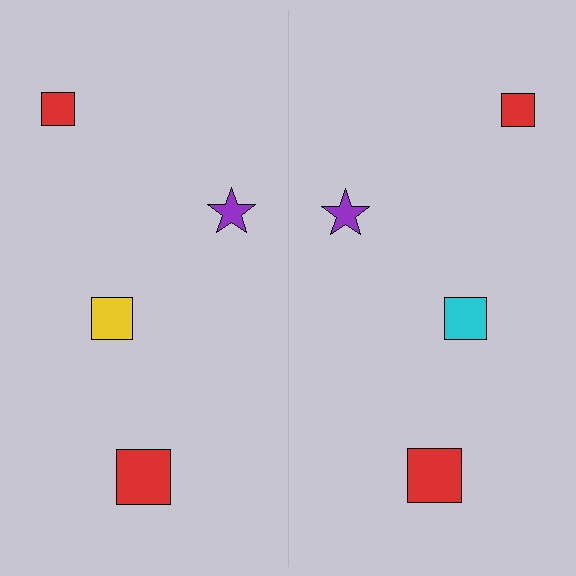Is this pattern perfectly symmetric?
No, the pattern is not perfectly symmetric. The cyan square on the right side breaks the symmetry — its mirror counterpart is yellow.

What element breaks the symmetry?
The cyan square on the right side breaks the symmetry — its mirror counterpart is yellow.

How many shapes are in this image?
There are 8 shapes in this image.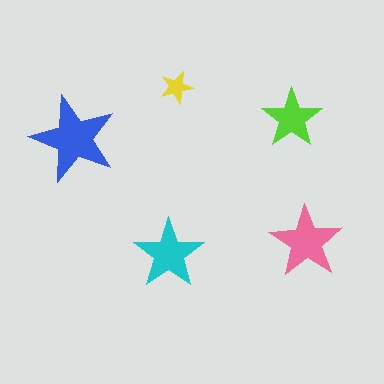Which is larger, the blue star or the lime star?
The blue one.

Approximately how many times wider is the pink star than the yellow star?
About 2 times wider.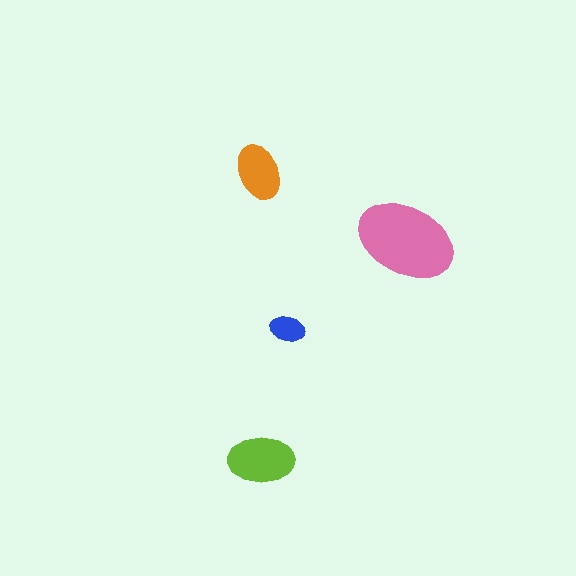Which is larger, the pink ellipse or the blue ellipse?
The pink one.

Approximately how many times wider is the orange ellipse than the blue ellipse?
About 1.5 times wider.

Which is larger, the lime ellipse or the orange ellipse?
The lime one.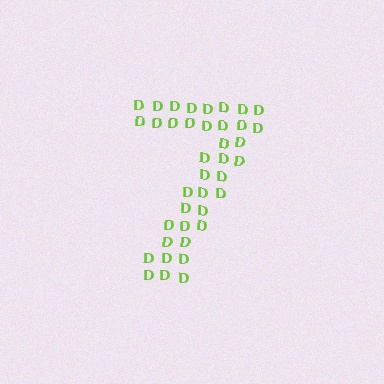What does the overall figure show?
The overall figure shows the digit 7.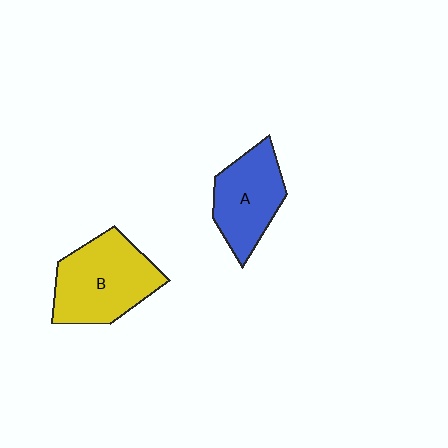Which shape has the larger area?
Shape B (yellow).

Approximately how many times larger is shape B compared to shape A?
Approximately 1.3 times.